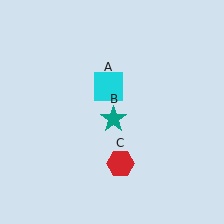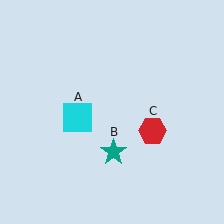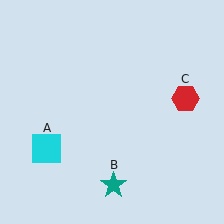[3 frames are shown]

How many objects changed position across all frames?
3 objects changed position: cyan square (object A), teal star (object B), red hexagon (object C).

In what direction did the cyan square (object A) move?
The cyan square (object A) moved down and to the left.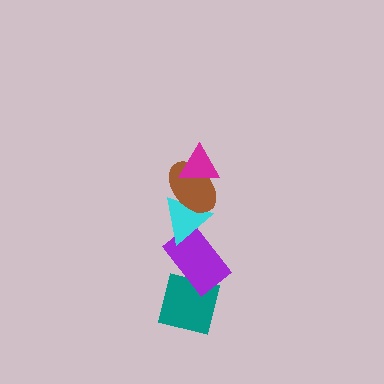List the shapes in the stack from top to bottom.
From top to bottom: the magenta triangle, the brown ellipse, the cyan triangle, the purple rectangle, the teal square.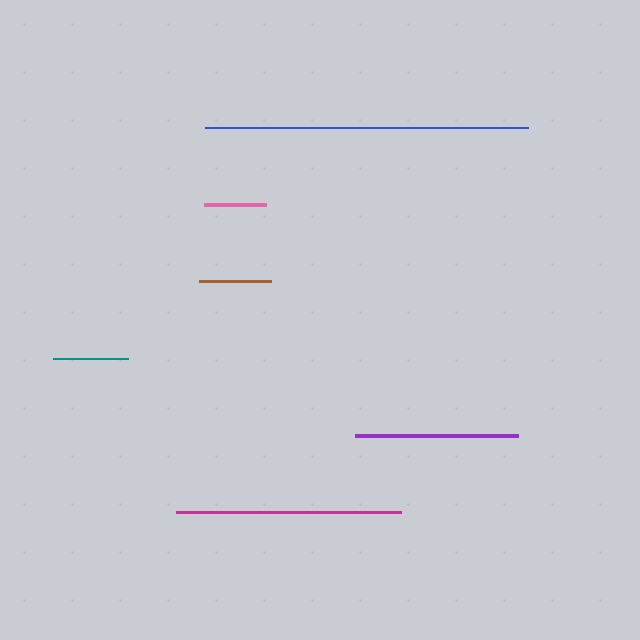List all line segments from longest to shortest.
From longest to shortest: blue, magenta, purple, teal, brown, pink.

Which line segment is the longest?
The blue line is the longest at approximately 323 pixels.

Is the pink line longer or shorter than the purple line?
The purple line is longer than the pink line.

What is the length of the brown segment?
The brown segment is approximately 72 pixels long.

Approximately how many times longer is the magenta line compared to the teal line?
The magenta line is approximately 3.0 times the length of the teal line.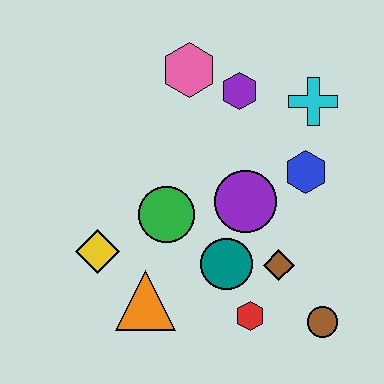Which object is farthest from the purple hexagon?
The brown circle is farthest from the purple hexagon.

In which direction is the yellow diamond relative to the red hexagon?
The yellow diamond is to the left of the red hexagon.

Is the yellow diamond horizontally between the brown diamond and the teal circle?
No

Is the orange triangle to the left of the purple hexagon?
Yes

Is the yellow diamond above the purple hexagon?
No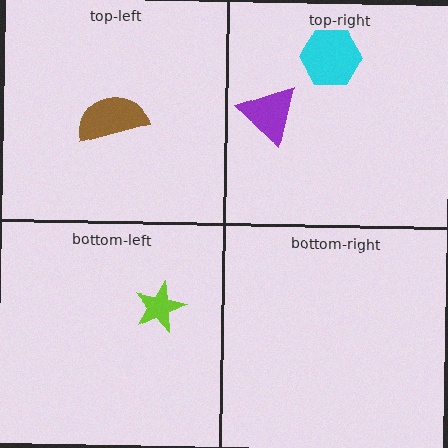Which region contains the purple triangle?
The top-right region.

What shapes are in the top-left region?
The brown semicircle.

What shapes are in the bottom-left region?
The lime star.